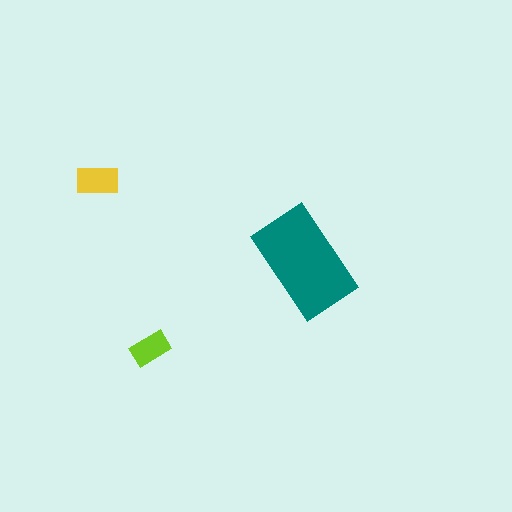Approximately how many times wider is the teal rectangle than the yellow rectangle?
About 2.5 times wider.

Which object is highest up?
The yellow rectangle is topmost.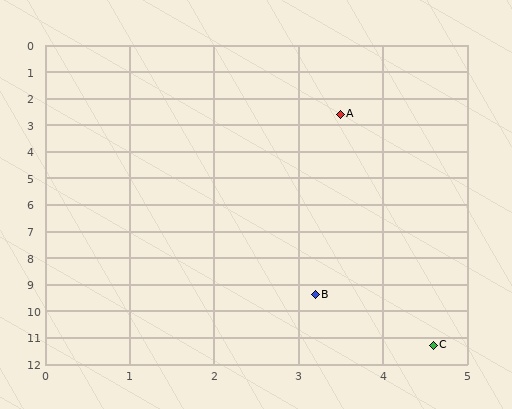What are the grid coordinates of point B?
Point B is at approximately (3.2, 9.4).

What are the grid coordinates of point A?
Point A is at approximately (3.5, 2.6).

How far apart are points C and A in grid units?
Points C and A are about 8.8 grid units apart.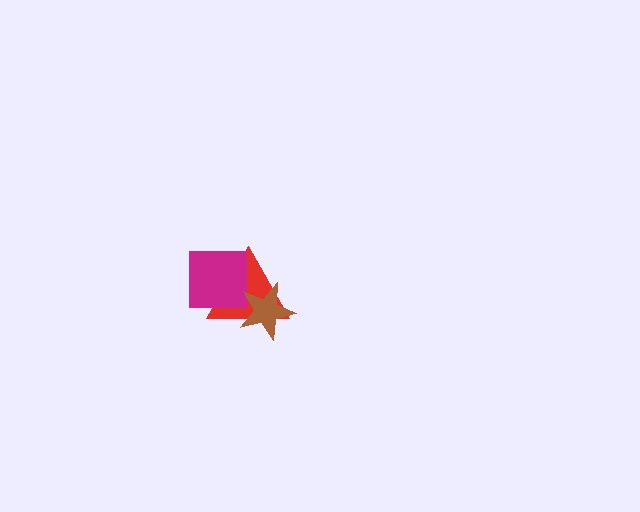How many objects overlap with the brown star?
1 object overlaps with the brown star.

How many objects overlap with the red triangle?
2 objects overlap with the red triangle.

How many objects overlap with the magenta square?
1 object overlaps with the magenta square.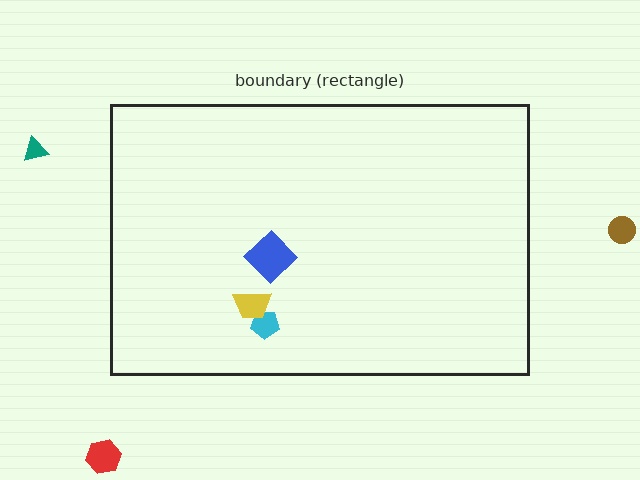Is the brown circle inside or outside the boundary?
Outside.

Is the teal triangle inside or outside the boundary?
Outside.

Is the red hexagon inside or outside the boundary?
Outside.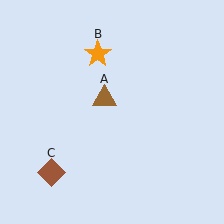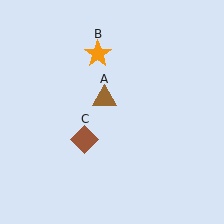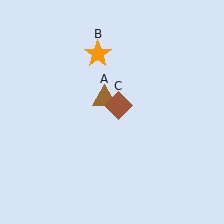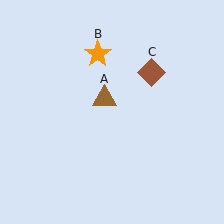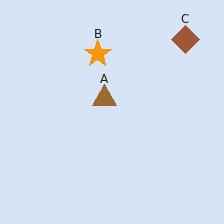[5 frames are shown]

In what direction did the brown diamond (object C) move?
The brown diamond (object C) moved up and to the right.